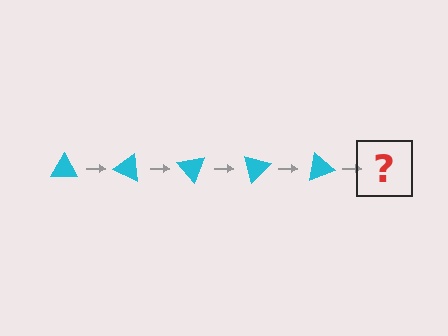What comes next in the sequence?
The next element should be a cyan triangle rotated 125 degrees.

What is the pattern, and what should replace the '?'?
The pattern is that the triangle rotates 25 degrees each step. The '?' should be a cyan triangle rotated 125 degrees.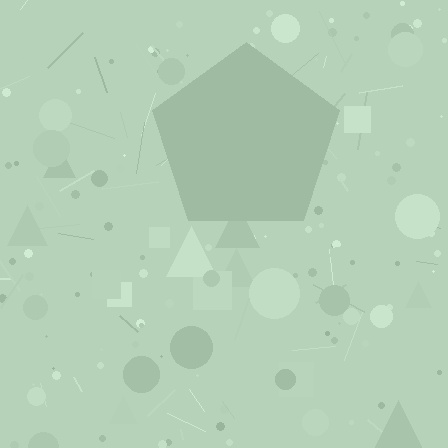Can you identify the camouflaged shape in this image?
The camouflaged shape is a pentagon.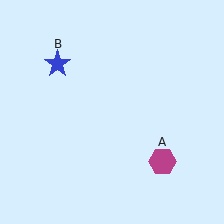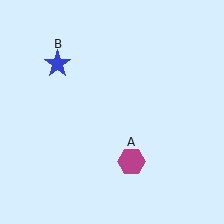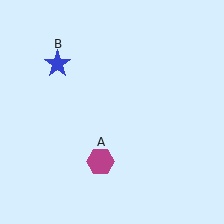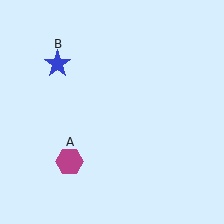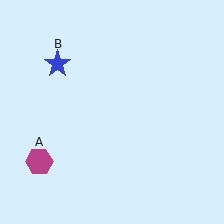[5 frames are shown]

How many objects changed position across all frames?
1 object changed position: magenta hexagon (object A).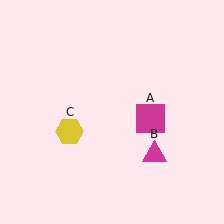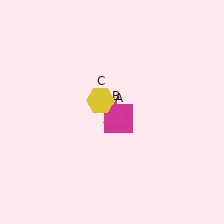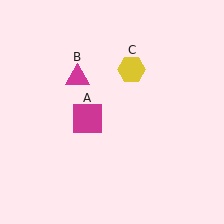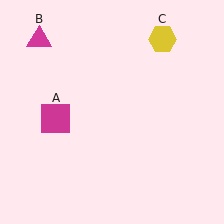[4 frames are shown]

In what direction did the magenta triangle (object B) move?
The magenta triangle (object B) moved up and to the left.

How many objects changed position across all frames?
3 objects changed position: magenta square (object A), magenta triangle (object B), yellow hexagon (object C).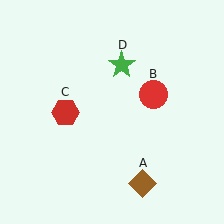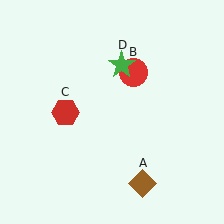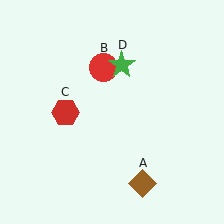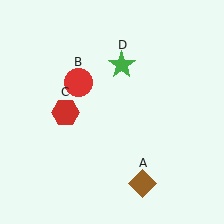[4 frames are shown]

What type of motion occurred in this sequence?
The red circle (object B) rotated counterclockwise around the center of the scene.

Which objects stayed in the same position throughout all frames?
Brown diamond (object A) and red hexagon (object C) and green star (object D) remained stationary.